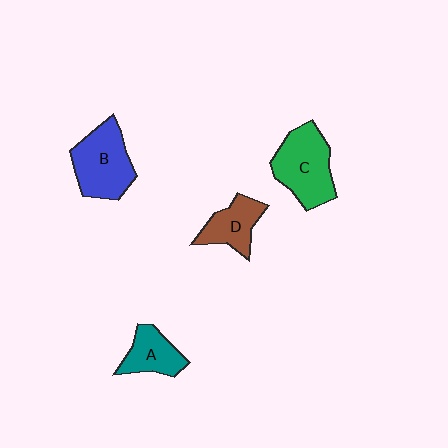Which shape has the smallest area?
Shape A (teal).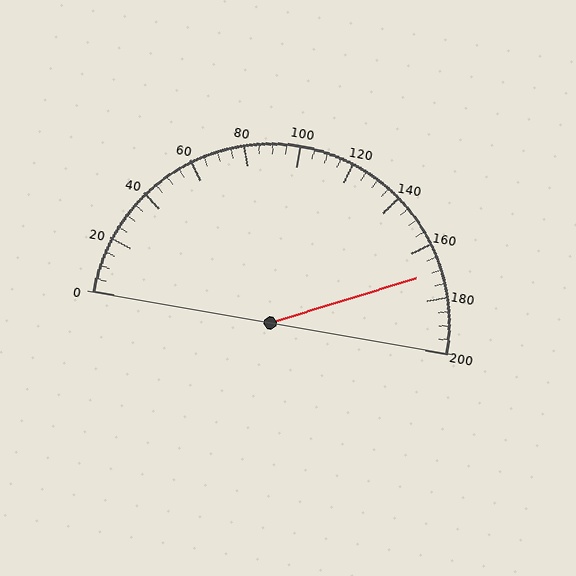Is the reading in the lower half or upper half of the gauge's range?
The reading is in the upper half of the range (0 to 200).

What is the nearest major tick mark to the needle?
The nearest major tick mark is 160.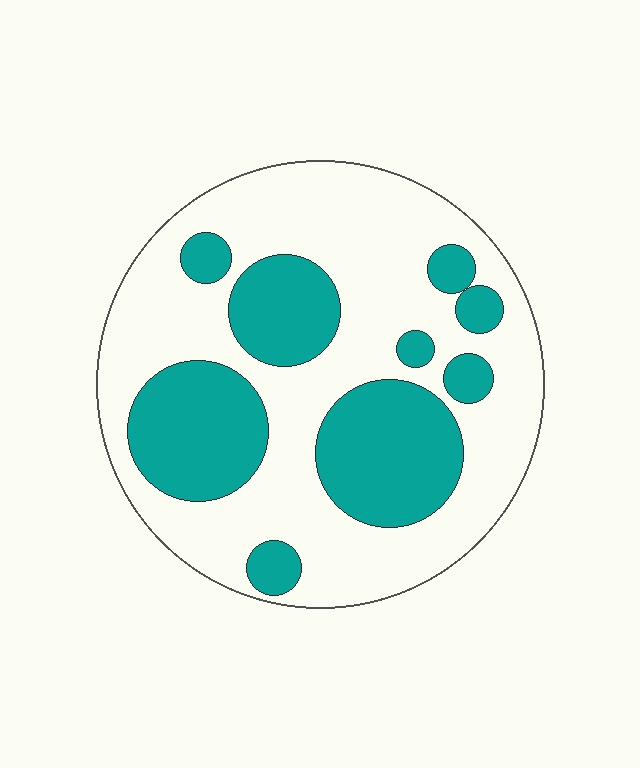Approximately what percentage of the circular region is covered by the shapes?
Approximately 35%.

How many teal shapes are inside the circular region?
9.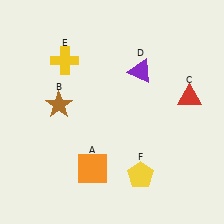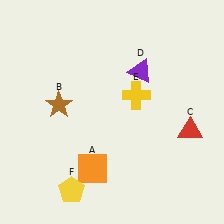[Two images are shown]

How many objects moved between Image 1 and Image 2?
3 objects moved between the two images.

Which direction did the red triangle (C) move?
The red triangle (C) moved down.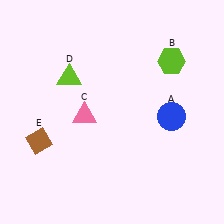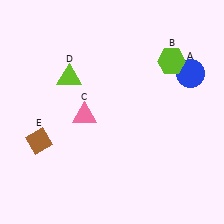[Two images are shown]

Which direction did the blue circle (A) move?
The blue circle (A) moved up.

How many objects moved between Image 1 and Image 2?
1 object moved between the two images.